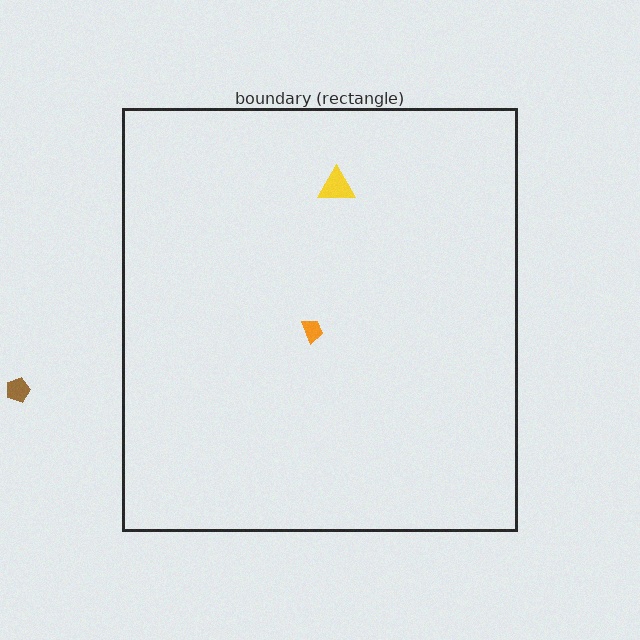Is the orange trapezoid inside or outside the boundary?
Inside.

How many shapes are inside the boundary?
2 inside, 1 outside.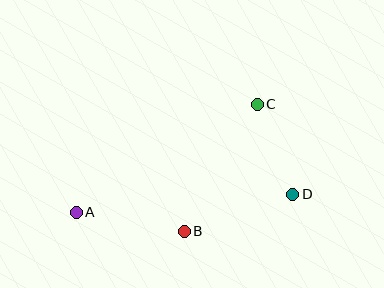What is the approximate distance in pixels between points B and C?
The distance between B and C is approximately 146 pixels.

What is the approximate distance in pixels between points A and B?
The distance between A and B is approximately 110 pixels.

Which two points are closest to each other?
Points C and D are closest to each other.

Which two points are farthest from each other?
Points A and D are farthest from each other.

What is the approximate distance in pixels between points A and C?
The distance between A and C is approximately 211 pixels.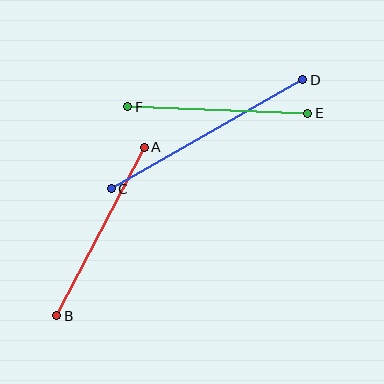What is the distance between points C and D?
The distance is approximately 220 pixels.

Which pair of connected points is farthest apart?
Points C and D are farthest apart.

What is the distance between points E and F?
The distance is approximately 180 pixels.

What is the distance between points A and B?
The distance is approximately 190 pixels.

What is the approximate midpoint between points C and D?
The midpoint is at approximately (207, 134) pixels.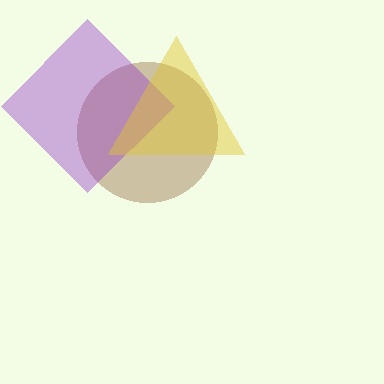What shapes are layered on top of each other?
The layered shapes are: a brown circle, a purple diamond, a yellow triangle.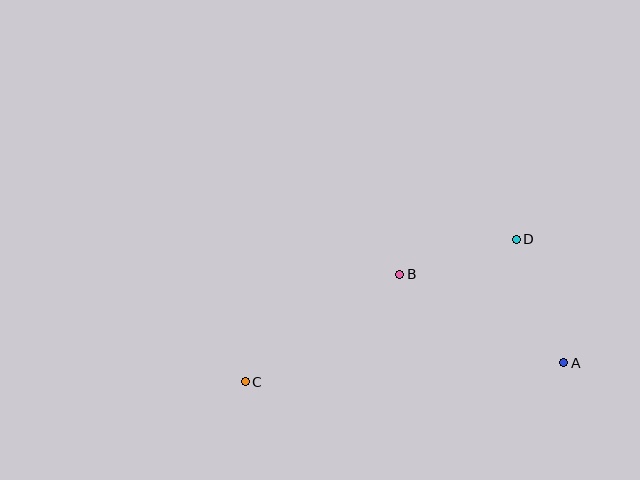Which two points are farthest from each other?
Points A and C are farthest from each other.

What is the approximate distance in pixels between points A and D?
The distance between A and D is approximately 132 pixels.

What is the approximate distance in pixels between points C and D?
The distance between C and D is approximately 306 pixels.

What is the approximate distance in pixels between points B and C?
The distance between B and C is approximately 188 pixels.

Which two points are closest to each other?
Points B and D are closest to each other.